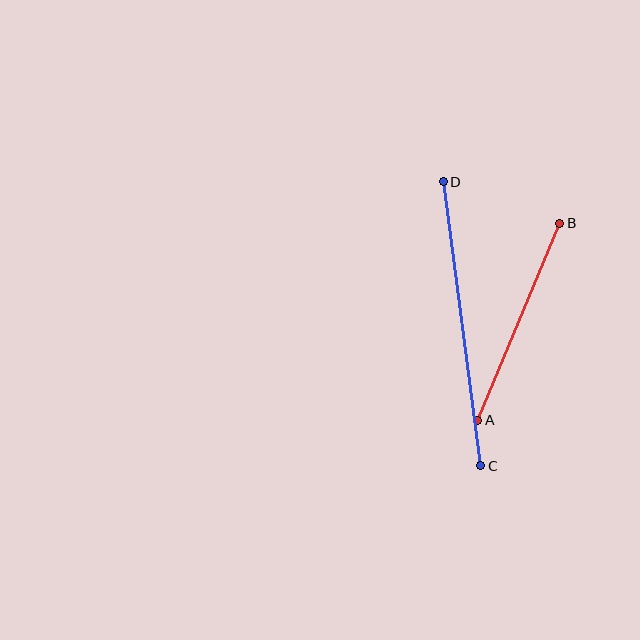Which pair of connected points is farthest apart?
Points C and D are farthest apart.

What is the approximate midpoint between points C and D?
The midpoint is at approximately (462, 324) pixels.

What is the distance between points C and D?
The distance is approximately 286 pixels.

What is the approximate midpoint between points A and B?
The midpoint is at approximately (519, 322) pixels.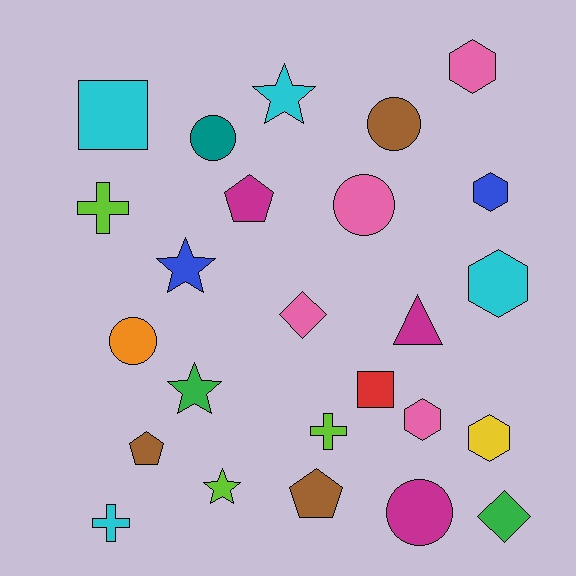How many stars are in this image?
There are 4 stars.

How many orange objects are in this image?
There is 1 orange object.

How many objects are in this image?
There are 25 objects.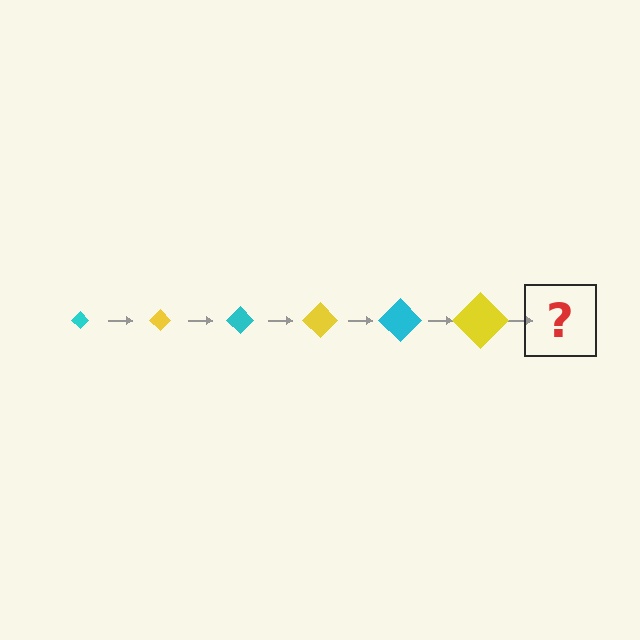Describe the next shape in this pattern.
It should be a cyan diamond, larger than the previous one.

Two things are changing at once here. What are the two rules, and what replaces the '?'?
The two rules are that the diamond grows larger each step and the color cycles through cyan and yellow. The '?' should be a cyan diamond, larger than the previous one.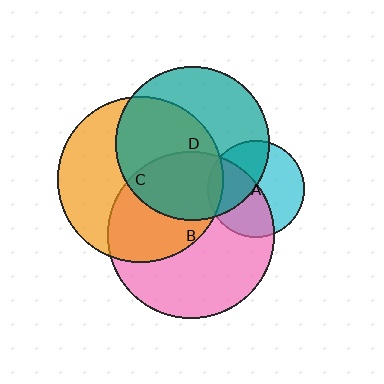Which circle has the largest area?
Circle B (pink).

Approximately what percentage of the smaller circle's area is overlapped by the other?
Approximately 10%.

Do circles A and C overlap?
Yes.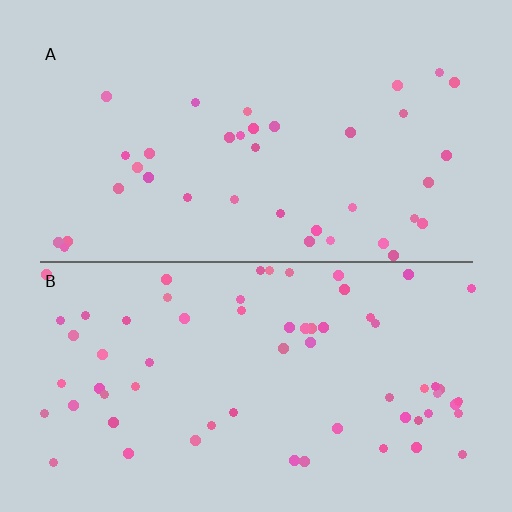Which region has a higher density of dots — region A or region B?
B (the bottom).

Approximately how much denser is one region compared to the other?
Approximately 1.7× — region B over region A.